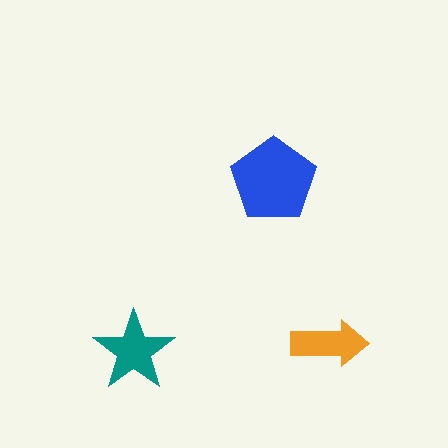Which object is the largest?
The blue pentagon.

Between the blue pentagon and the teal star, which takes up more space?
The blue pentagon.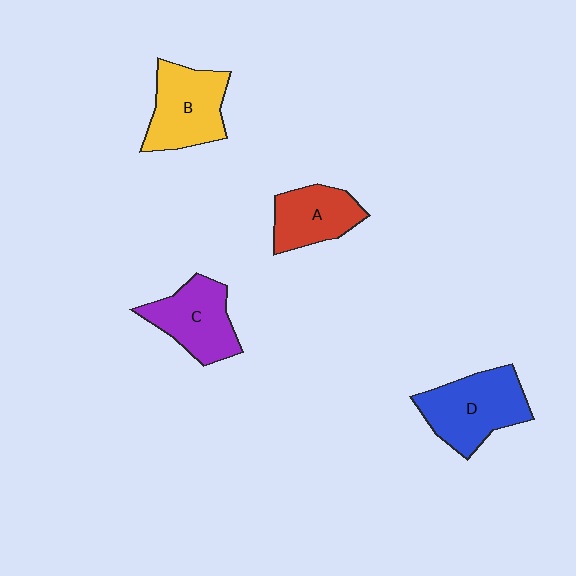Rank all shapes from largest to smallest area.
From largest to smallest: D (blue), B (yellow), C (purple), A (red).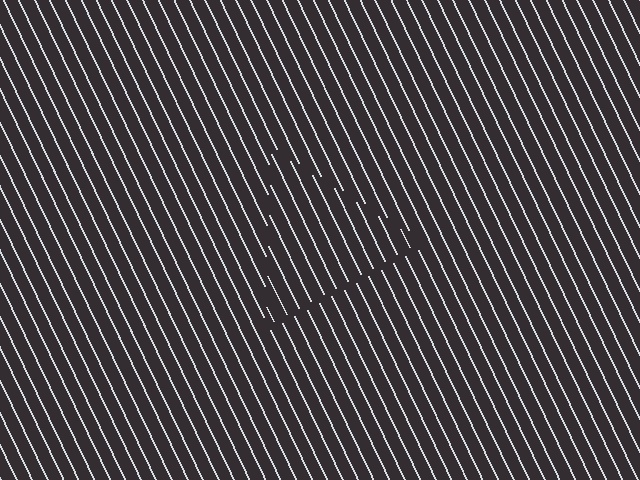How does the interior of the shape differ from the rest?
The interior of the shape contains the same grating, shifted by half a period — the contour is defined by the phase discontinuity where line-ends from the inner and outer gratings abut.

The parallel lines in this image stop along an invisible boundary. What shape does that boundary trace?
An illusory triangle. The interior of the shape contains the same grating, shifted by half a period — the contour is defined by the phase discontinuity where line-ends from the inner and outer gratings abut.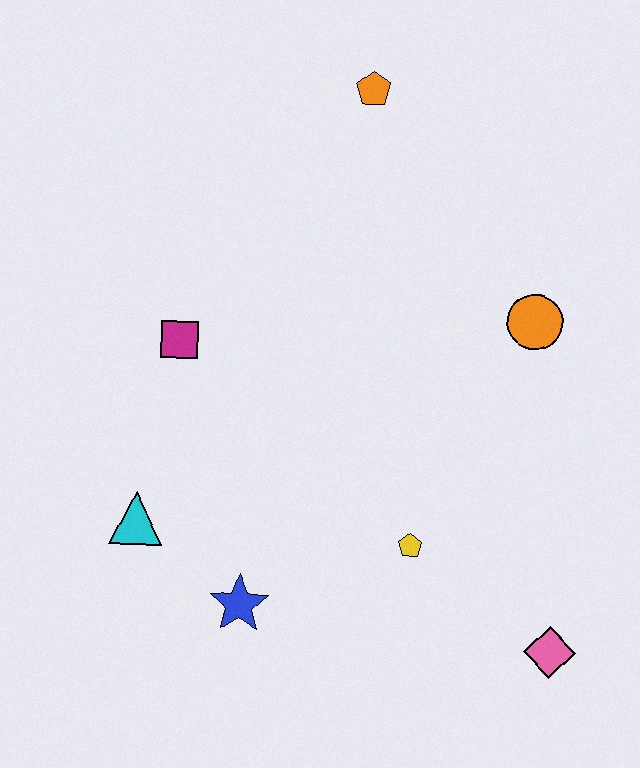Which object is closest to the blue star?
The cyan triangle is closest to the blue star.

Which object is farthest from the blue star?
The orange pentagon is farthest from the blue star.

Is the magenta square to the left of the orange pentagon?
Yes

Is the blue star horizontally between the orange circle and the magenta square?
Yes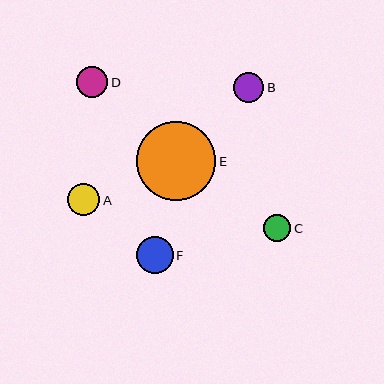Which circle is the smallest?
Circle C is the smallest with a size of approximately 27 pixels.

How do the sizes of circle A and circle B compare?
Circle A and circle B are approximately the same size.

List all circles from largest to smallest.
From largest to smallest: E, F, A, D, B, C.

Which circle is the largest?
Circle E is the largest with a size of approximately 79 pixels.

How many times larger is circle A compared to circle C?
Circle A is approximately 1.2 times the size of circle C.